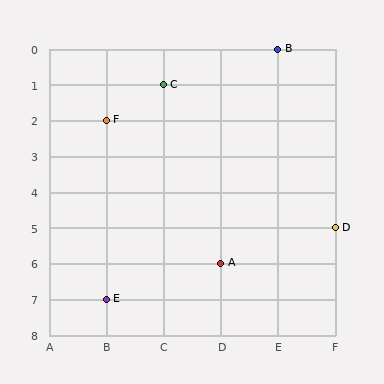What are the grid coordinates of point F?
Point F is at grid coordinates (B, 2).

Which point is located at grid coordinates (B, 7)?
Point E is at (B, 7).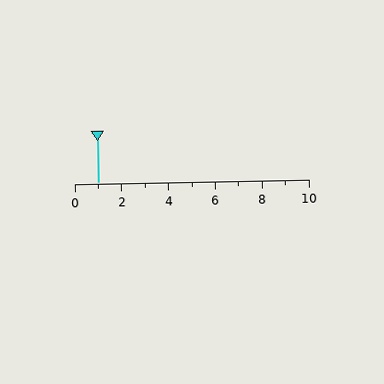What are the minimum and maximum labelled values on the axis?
The axis runs from 0 to 10.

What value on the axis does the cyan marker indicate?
The marker indicates approximately 1.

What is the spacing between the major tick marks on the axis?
The major ticks are spaced 2 apart.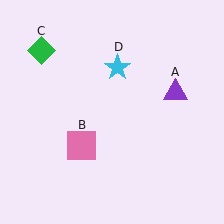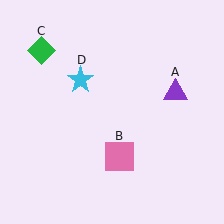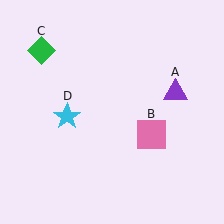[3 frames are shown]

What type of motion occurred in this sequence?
The pink square (object B), cyan star (object D) rotated counterclockwise around the center of the scene.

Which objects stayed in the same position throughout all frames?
Purple triangle (object A) and green diamond (object C) remained stationary.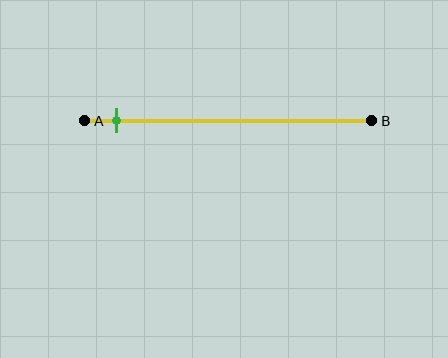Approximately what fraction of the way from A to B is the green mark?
The green mark is approximately 10% of the way from A to B.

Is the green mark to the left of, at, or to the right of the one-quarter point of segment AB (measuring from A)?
The green mark is to the left of the one-quarter point of segment AB.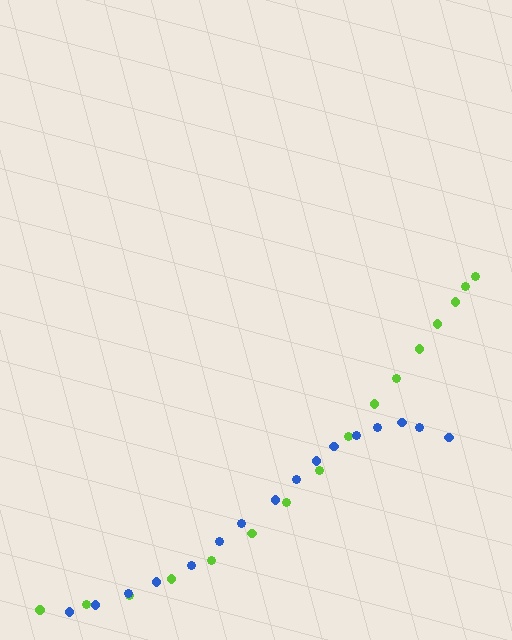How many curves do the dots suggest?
There are 2 distinct paths.